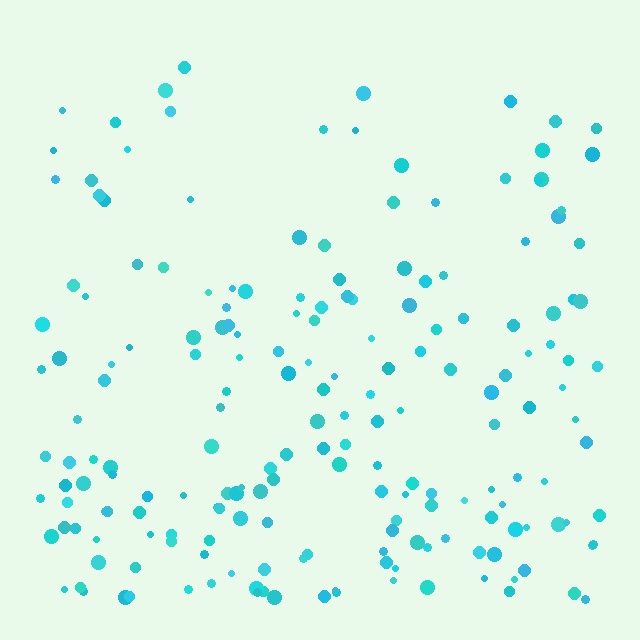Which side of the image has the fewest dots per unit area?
The top.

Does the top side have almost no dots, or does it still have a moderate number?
Still a moderate number, just noticeably fewer than the bottom.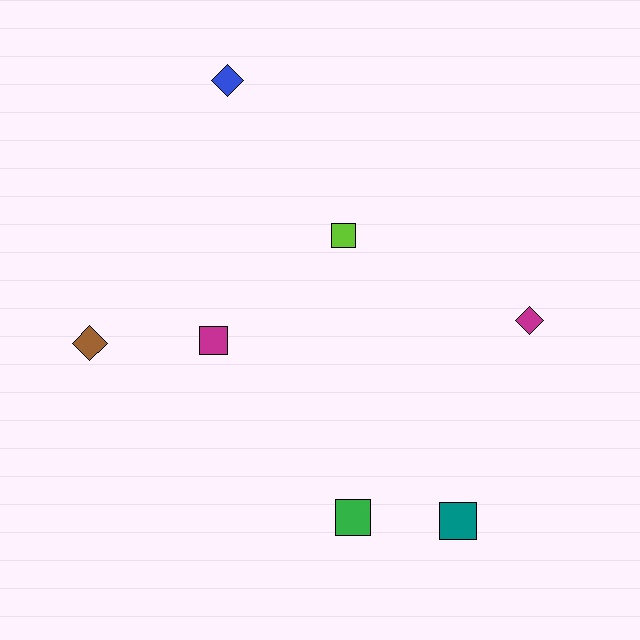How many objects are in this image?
There are 7 objects.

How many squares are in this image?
There are 4 squares.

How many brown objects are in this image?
There is 1 brown object.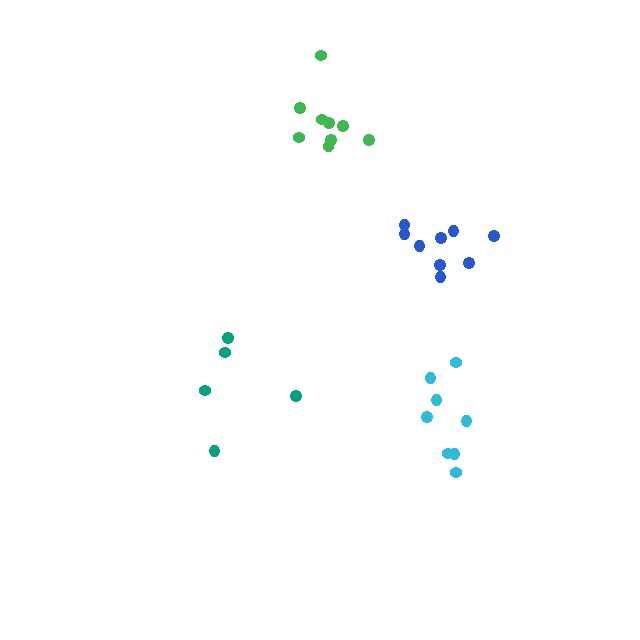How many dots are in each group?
Group 1: 9 dots, Group 2: 5 dots, Group 3: 9 dots, Group 4: 8 dots (31 total).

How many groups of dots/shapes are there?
There are 4 groups.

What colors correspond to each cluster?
The clusters are colored: blue, teal, green, cyan.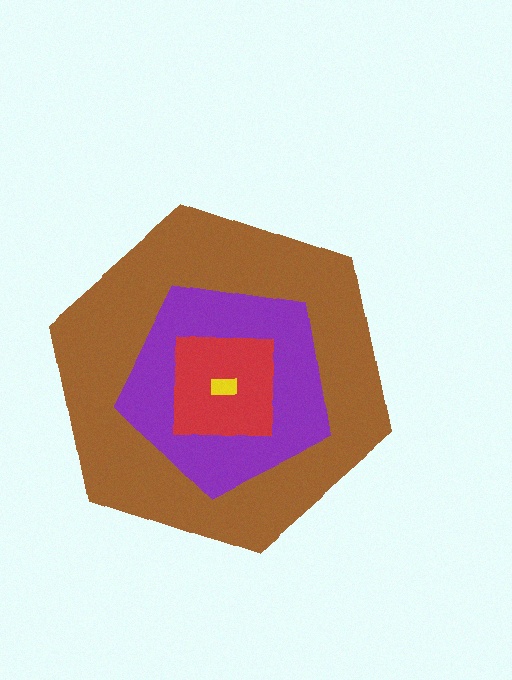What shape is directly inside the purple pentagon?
The red square.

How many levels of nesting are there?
4.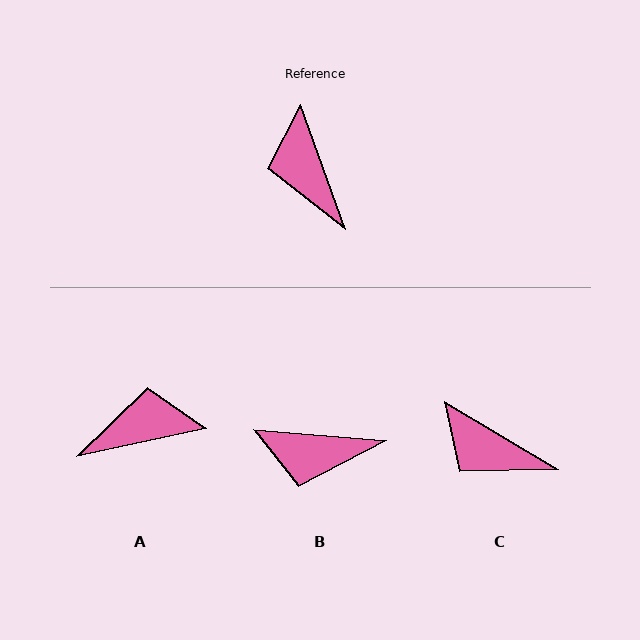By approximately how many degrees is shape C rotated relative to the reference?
Approximately 39 degrees counter-clockwise.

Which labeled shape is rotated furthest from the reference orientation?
A, about 98 degrees away.